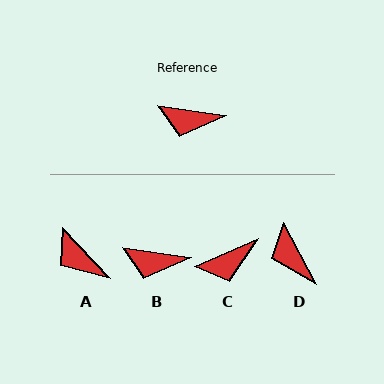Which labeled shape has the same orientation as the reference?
B.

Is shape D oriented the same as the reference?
No, it is off by about 53 degrees.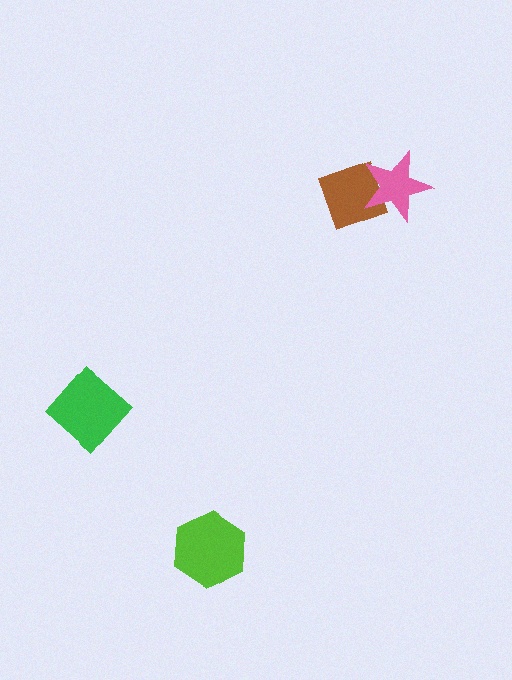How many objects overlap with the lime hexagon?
0 objects overlap with the lime hexagon.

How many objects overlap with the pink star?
1 object overlaps with the pink star.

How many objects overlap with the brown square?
1 object overlaps with the brown square.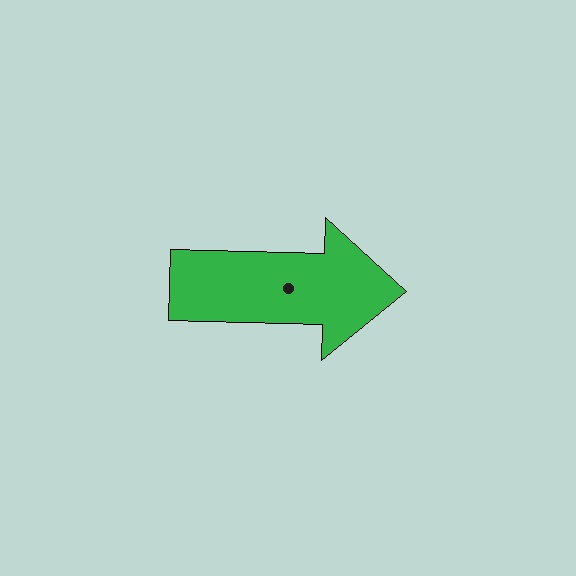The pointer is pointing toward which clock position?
Roughly 3 o'clock.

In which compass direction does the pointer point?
East.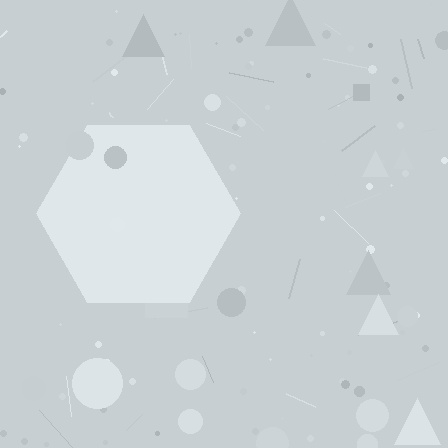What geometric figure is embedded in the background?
A hexagon is embedded in the background.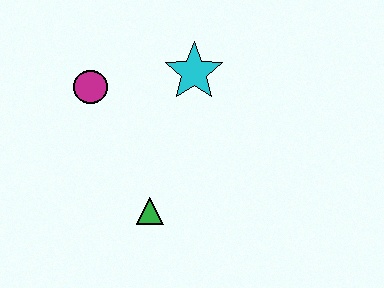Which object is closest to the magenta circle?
The cyan star is closest to the magenta circle.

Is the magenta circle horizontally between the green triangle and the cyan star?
No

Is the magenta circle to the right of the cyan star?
No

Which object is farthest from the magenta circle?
The green triangle is farthest from the magenta circle.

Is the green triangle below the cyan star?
Yes